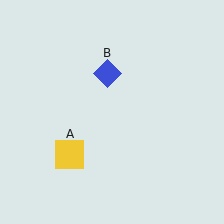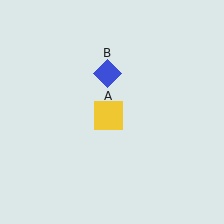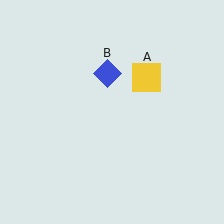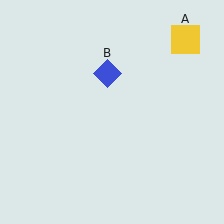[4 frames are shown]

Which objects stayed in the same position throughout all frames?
Blue diamond (object B) remained stationary.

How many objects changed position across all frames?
1 object changed position: yellow square (object A).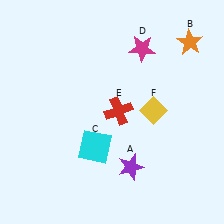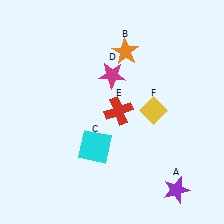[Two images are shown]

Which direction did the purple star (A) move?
The purple star (A) moved right.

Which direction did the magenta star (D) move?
The magenta star (D) moved left.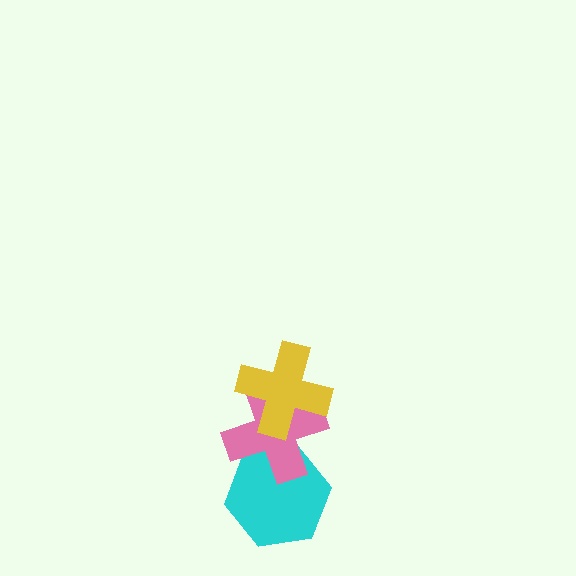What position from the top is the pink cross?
The pink cross is 2nd from the top.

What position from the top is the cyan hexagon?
The cyan hexagon is 3rd from the top.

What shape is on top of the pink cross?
The yellow cross is on top of the pink cross.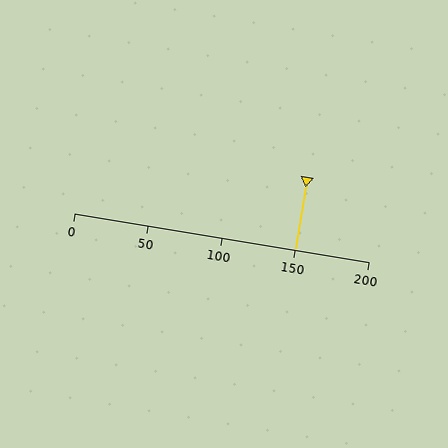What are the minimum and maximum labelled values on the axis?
The axis runs from 0 to 200.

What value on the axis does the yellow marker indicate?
The marker indicates approximately 150.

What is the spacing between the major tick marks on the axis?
The major ticks are spaced 50 apart.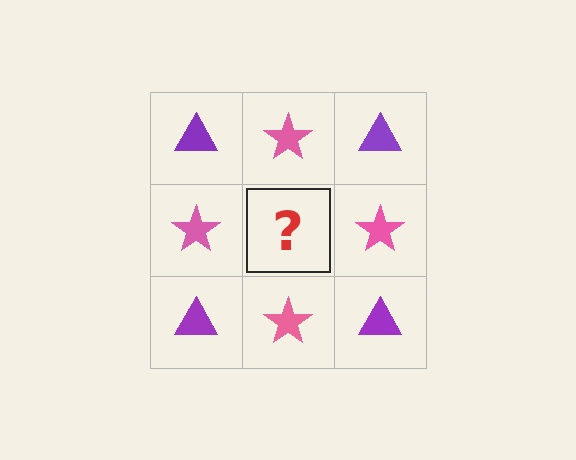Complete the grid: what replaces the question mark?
The question mark should be replaced with a purple triangle.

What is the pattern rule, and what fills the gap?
The rule is that it alternates purple triangle and pink star in a checkerboard pattern. The gap should be filled with a purple triangle.